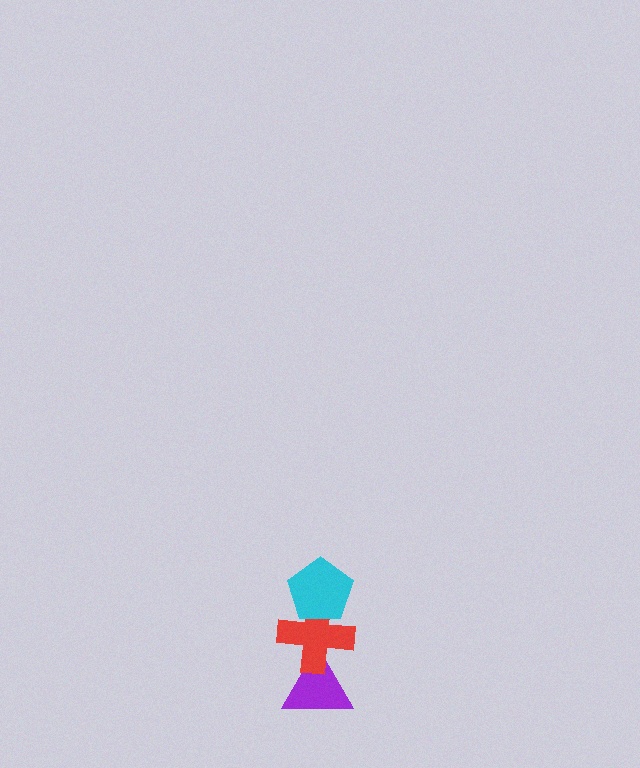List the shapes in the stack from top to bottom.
From top to bottom: the cyan pentagon, the red cross, the purple triangle.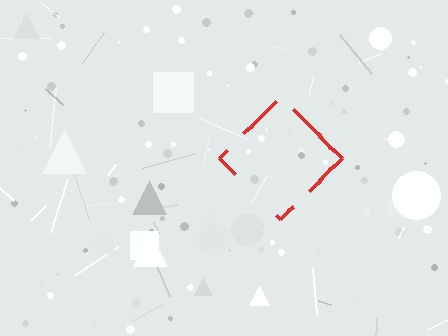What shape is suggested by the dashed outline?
The dashed outline suggests a diamond.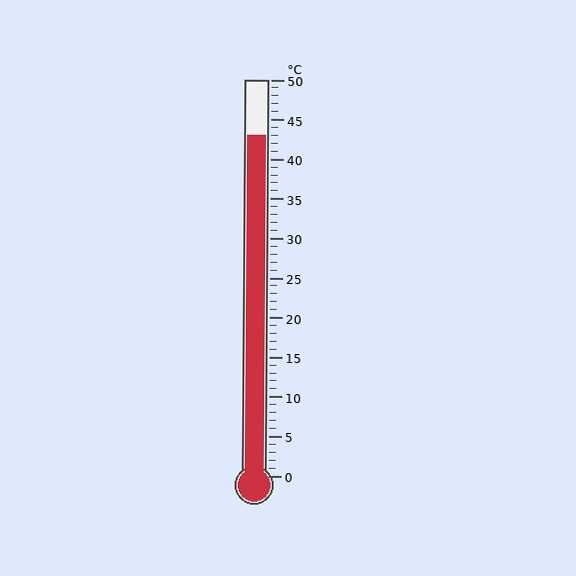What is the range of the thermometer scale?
The thermometer scale ranges from 0°C to 50°C.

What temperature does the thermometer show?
The thermometer shows approximately 43°C.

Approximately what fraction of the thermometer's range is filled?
The thermometer is filled to approximately 85% of its range.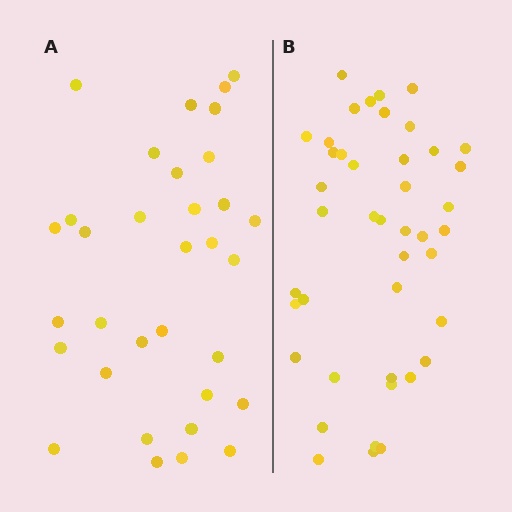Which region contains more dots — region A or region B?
Region B (the right region) has more dots.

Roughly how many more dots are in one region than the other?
Region B has roughly 10 or so more dots than region A.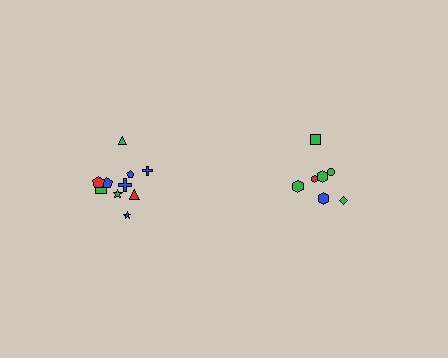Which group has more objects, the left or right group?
The left group.